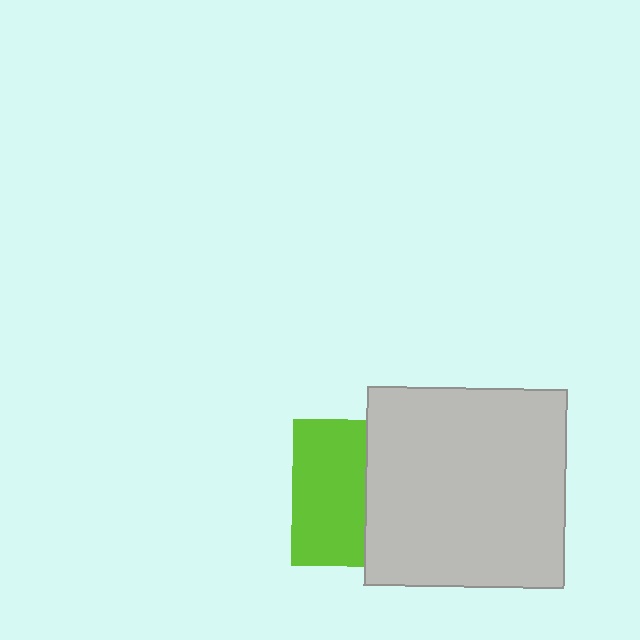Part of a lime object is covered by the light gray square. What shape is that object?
It is a square.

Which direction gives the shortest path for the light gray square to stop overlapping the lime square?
Moving right gives the shortest separation.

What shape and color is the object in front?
The object in front is a light gray square.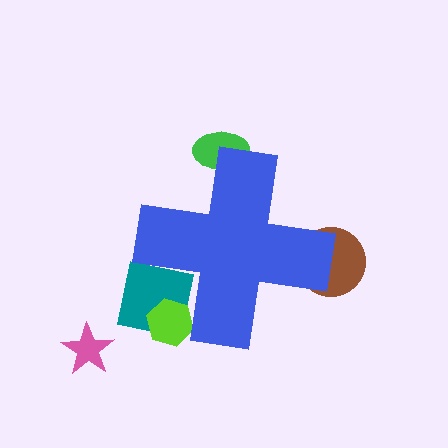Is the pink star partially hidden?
No, the pink star is fully visible.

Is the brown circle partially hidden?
Yes, the brown circle is partially hidden behind the blue cross.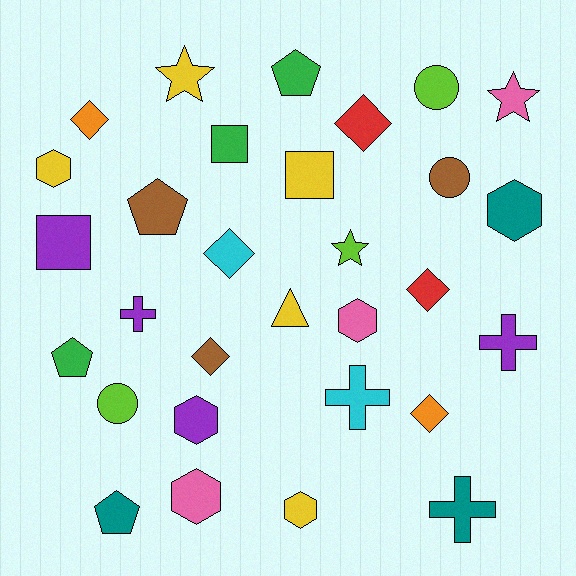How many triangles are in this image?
There is 1 triangle.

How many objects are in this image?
There are 30 objects.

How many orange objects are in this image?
There are 2 orange objects.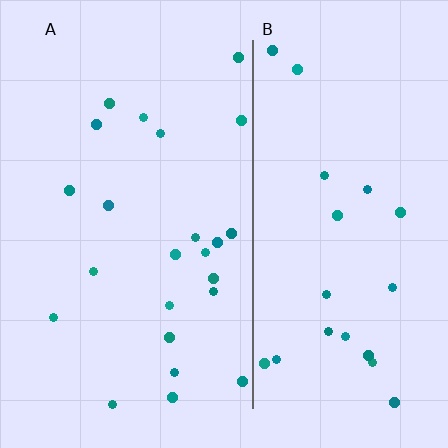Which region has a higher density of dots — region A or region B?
A (the left).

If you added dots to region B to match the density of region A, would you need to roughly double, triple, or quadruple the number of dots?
Approximately double.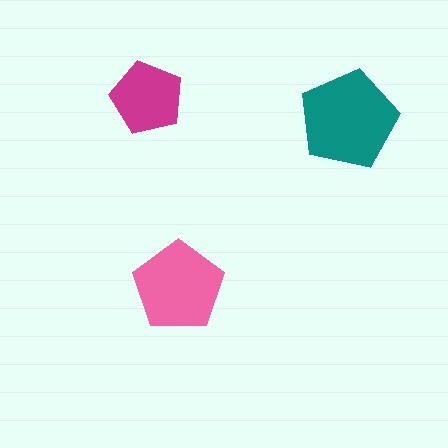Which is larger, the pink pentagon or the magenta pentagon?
The pink one.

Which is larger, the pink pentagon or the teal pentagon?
The teal one.